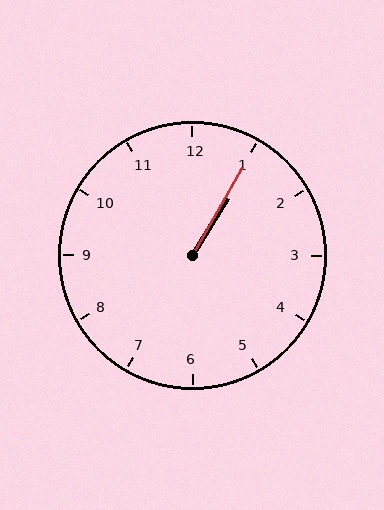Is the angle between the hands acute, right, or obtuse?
It is acute.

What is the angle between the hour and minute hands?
Approximately 2 degrees.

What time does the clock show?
1:05.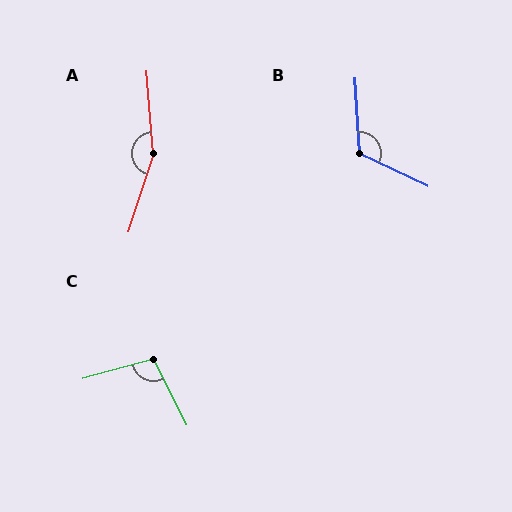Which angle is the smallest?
C, at approximately 101 degrees.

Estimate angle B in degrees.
Approximately 119 degrees.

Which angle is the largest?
A, at approximately 158 degrees.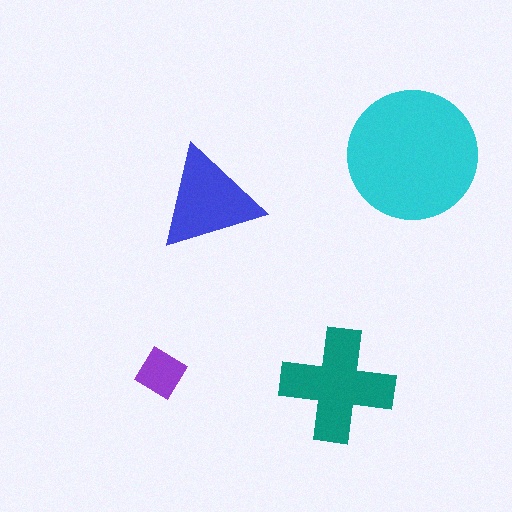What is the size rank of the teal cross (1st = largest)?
2nd.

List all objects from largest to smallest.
The cyan circle, the teal cross, the blue triangle, the purple diamond.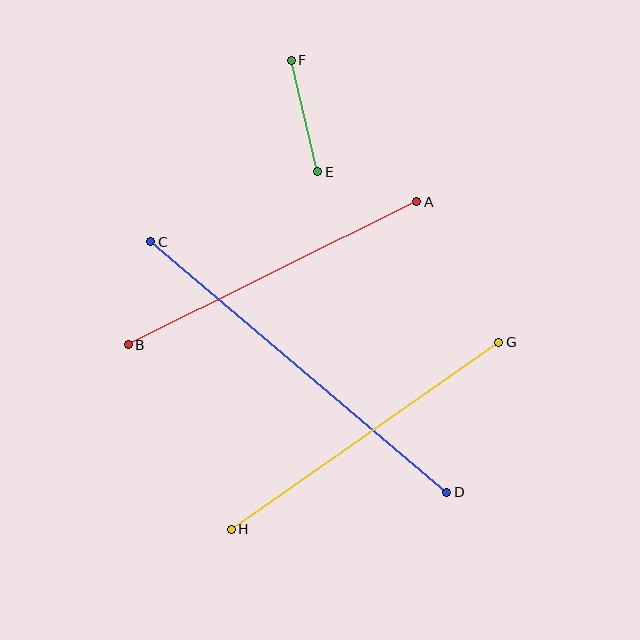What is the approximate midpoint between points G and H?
The midpoint is at approximately (365, 436) pixels.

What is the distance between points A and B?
The distance is approximately 322 pixels.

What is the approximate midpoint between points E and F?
The midpoint is at approximately (304, 116) pixels.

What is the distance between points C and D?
The distance is approximately 387 pixels.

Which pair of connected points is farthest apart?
Points C and D are farthest apart.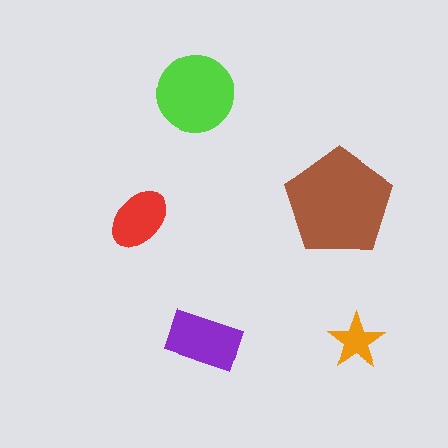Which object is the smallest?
The orange star.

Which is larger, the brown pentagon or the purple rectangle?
The brown pentagon.